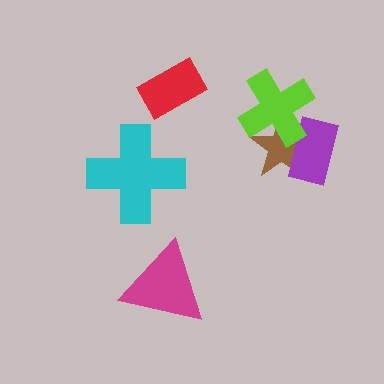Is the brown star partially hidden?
Yes, it is partially covered by another shape.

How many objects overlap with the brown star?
2 objects overlap with the brown star.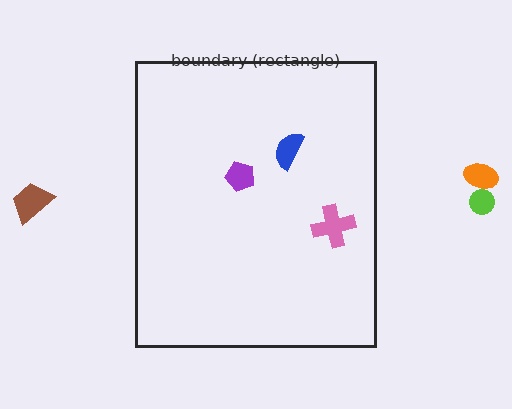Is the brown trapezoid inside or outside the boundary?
Outside.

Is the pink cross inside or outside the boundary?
Inside.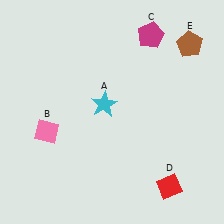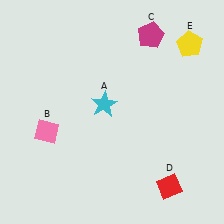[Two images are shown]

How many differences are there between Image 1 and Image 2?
There is 1 difference between the two images.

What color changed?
The pentagon (E) changed from brown in Image 1 to yellow in Image 2.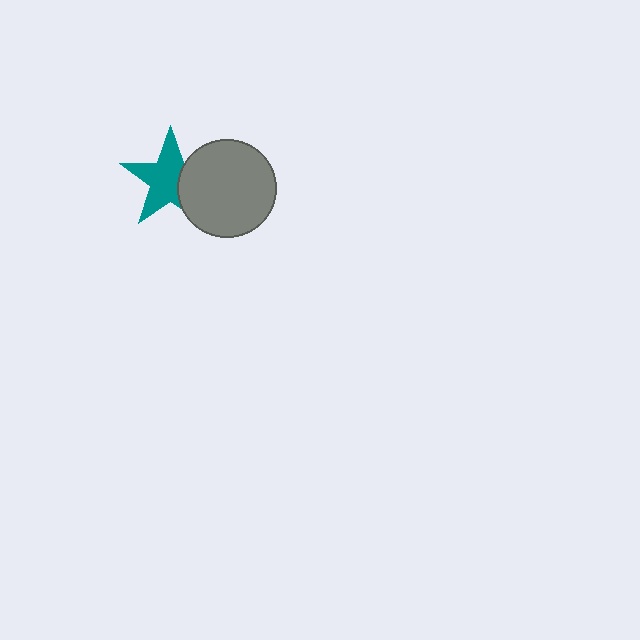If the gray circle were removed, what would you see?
You would see the complete teal star.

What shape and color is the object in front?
The object in front is a gray circle.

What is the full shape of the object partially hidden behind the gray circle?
The partially hidden object is a teal star.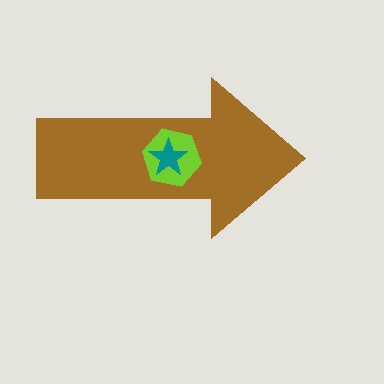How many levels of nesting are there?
3.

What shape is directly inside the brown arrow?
The lime hexagon.